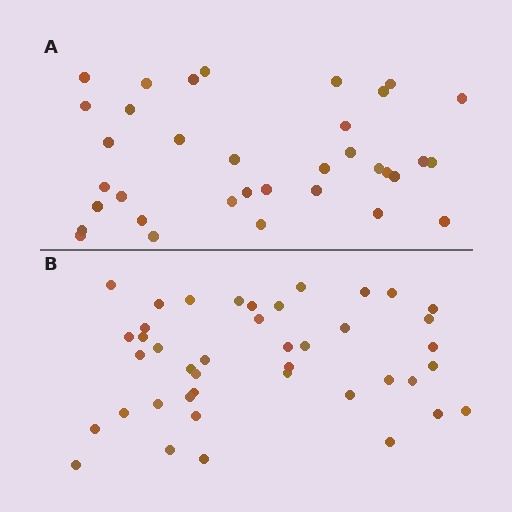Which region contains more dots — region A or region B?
Region B (the bottom region) has more dots.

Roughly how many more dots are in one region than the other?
Region B has roughly 8 or so more dots than region A.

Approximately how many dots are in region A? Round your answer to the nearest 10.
About 40 dots. (The exact count is 35, which rounds to 40.)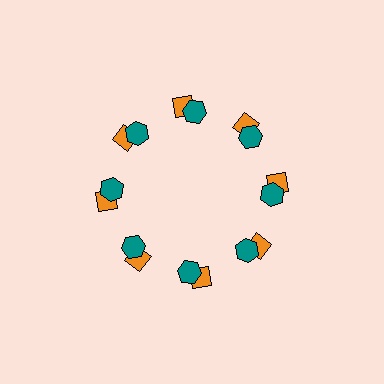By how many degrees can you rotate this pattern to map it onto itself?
The pattern maps onto itself every 45 degrees of rotation.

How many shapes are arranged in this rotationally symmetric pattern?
There are 16 shapes, arranged in 8 groups of 2.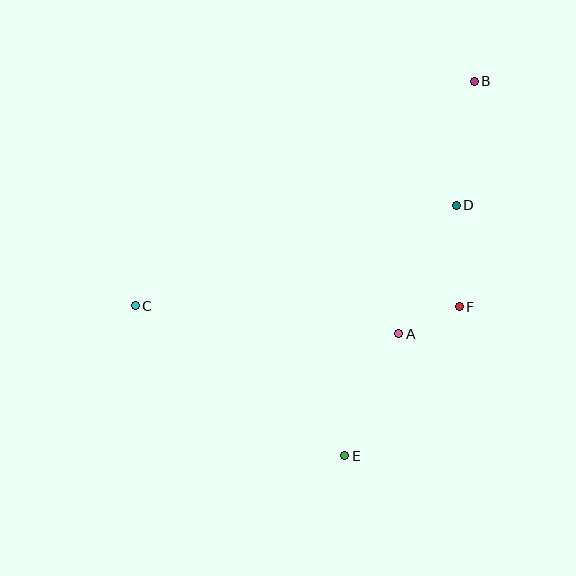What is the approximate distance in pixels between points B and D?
The distance between B and D is approximately 125 pixels.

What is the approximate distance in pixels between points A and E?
The distance between A and E is approximately 134 pixels.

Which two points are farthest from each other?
Points B and C are farthest from each other.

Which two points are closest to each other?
Points A and F are closest to each other.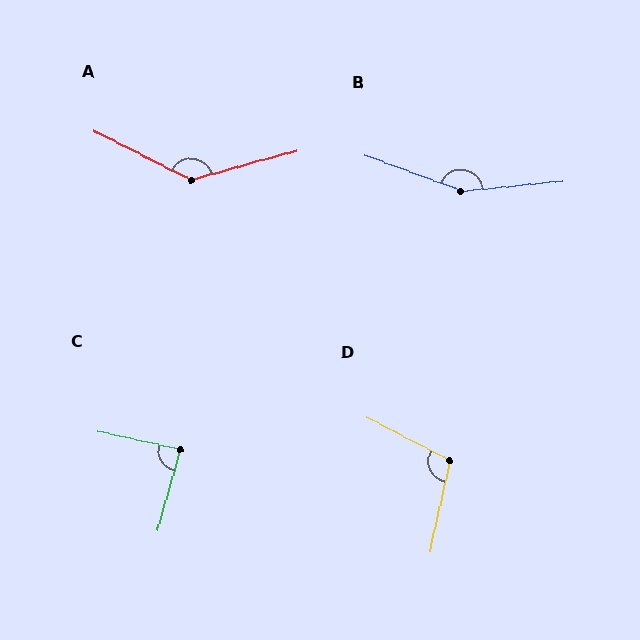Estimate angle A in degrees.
Approximately 138 degrees.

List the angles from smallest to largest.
C (86°), D (105°), A (138°), B (154°).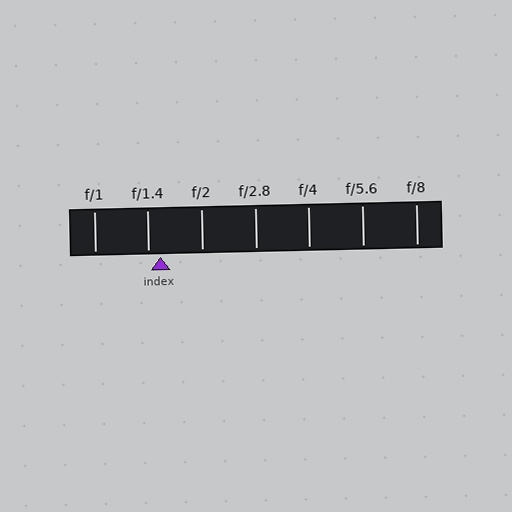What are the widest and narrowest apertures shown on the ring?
The widest aperture shown is f/1 and the narrowest is f/8.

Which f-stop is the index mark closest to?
The index mark is closest to f/1.4.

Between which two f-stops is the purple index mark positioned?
The index mark is between f/1.4 and f/2.